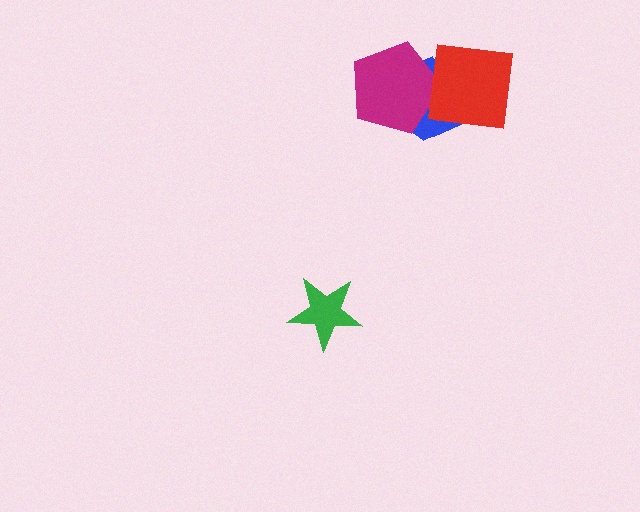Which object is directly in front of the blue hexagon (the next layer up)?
The magenta pentagon is directly in front of the blue hexagon.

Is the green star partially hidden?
No, no other shape covers it.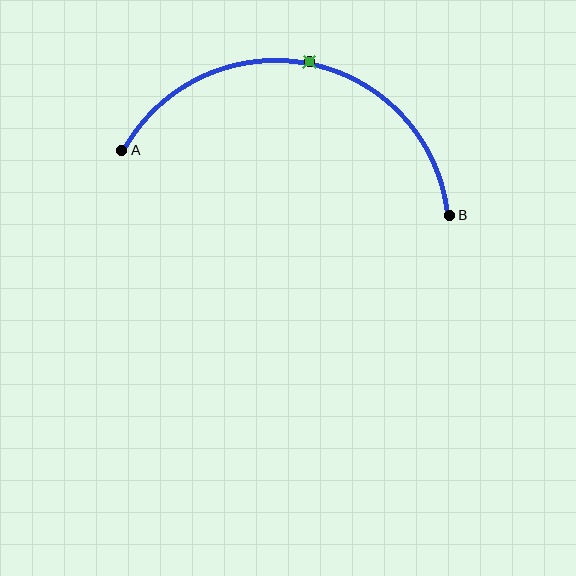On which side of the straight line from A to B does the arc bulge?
The arc bulges above the straight line connecting A and B.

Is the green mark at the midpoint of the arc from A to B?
Yes. The green mark lies on the arc at equal arc-length from both A and B — it is the arc midpoint.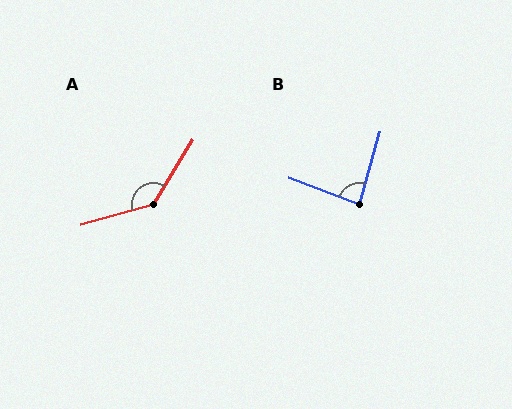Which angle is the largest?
A, at approximately 137 degrees.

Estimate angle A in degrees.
Approximately 137 degrees.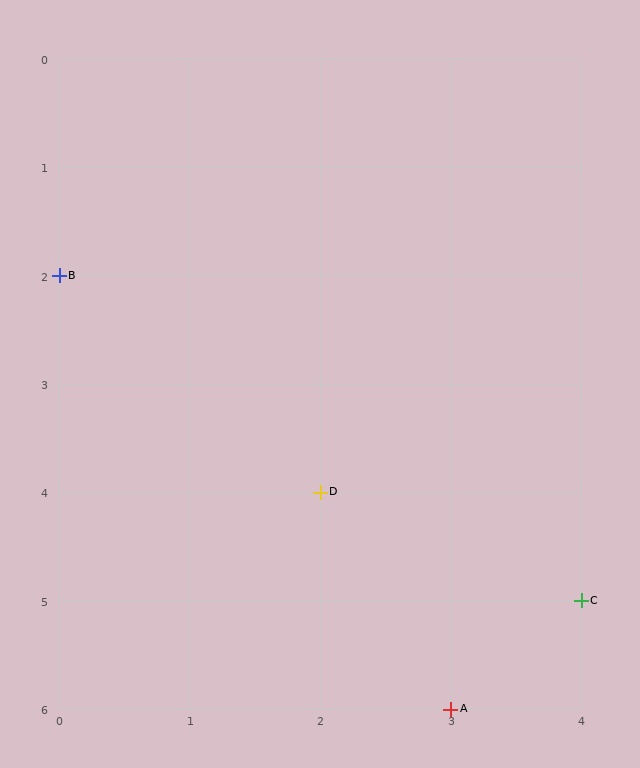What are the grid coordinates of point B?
Point B is at grid coordinates (0, 2).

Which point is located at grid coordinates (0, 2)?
Point B is at (0, 2).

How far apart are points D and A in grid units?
Points D and A are 1 column and 2 rows apart (about 2.2 grid units diagonally).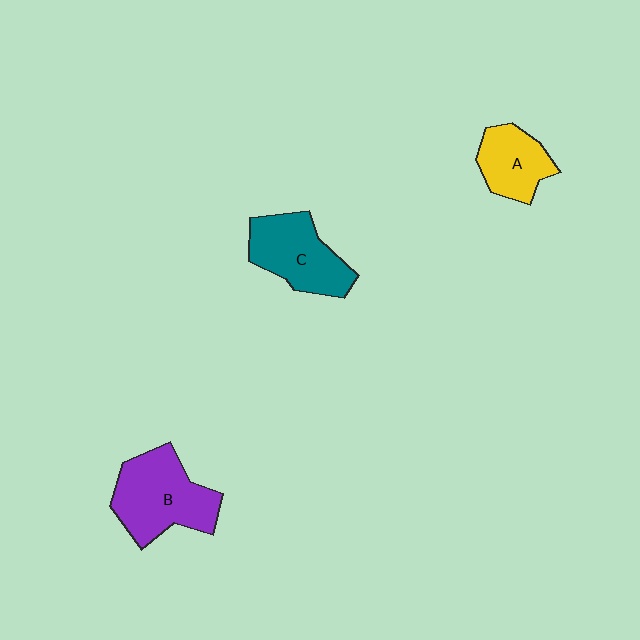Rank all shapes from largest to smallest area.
From largest to smallest: B (purple), C (teal), A (yellow).